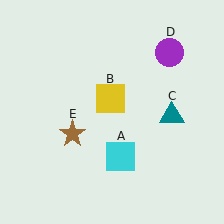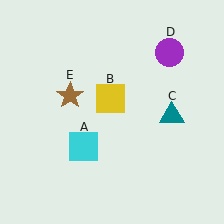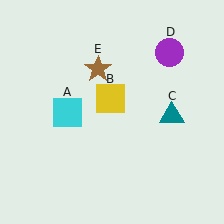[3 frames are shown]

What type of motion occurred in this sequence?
The cyan square (object A), brown star (object E) rotated clockwise around the center of the scene.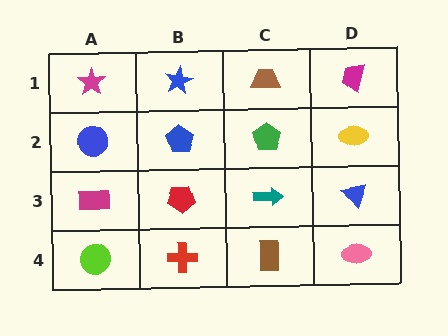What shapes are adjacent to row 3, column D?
A yellow ellipse (row 2, column D), a pink ellipse (row 4, column D), a teal arrow (row 3, column C).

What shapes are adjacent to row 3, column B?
A blue pentagon (row 2, column B), a red cross (row 4, column B), a magenta rectangle (row 3, column A), a teal arrow (row 3, column C).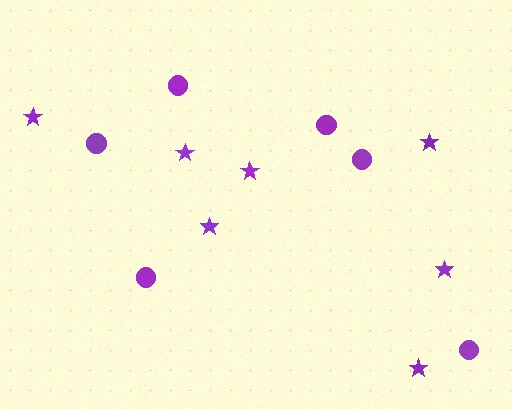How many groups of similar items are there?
There are 2 groups: one group of stars (7) and one group of circles (6).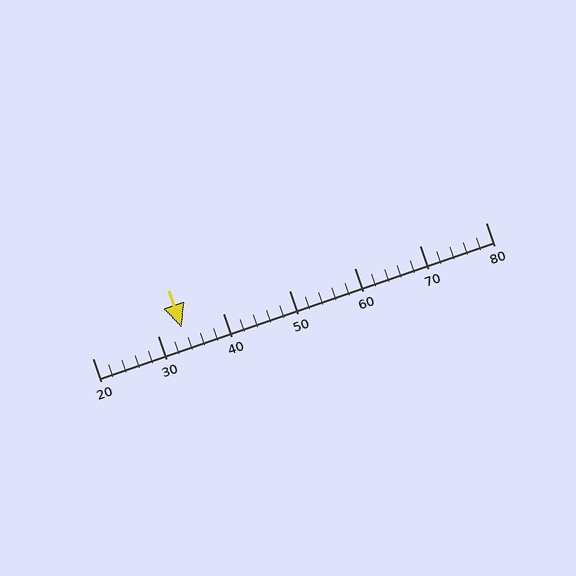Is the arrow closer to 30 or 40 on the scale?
The arrow is closer to 30.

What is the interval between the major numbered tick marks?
The major tick marks are spaced 10 units apart.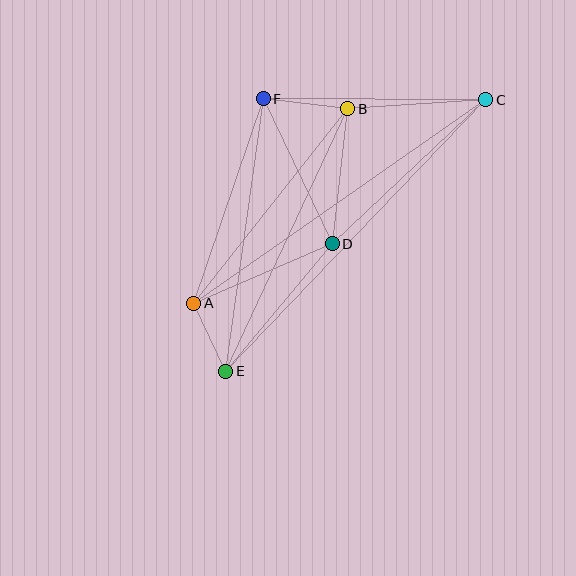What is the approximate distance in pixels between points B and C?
The distance between B and C is approximately 138 pixels.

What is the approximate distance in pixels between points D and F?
The distance between D and F is approximately 161 pixels.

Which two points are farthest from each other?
Points C and E are farthest from each other.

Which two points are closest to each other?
Points A and E are closest to each other.